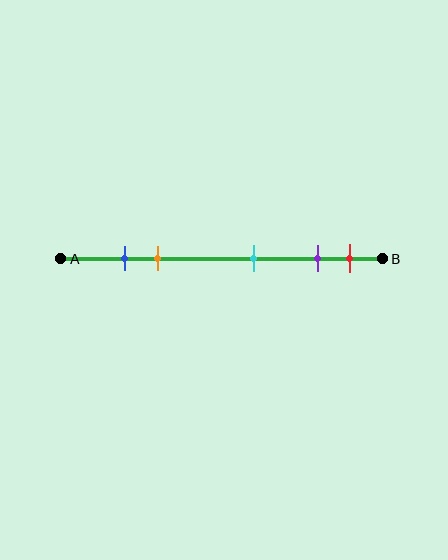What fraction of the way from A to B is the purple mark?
The purple mark is approximately 80% (0.8) of the way from A to B.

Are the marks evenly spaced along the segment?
No, the marks are not evenly spaced.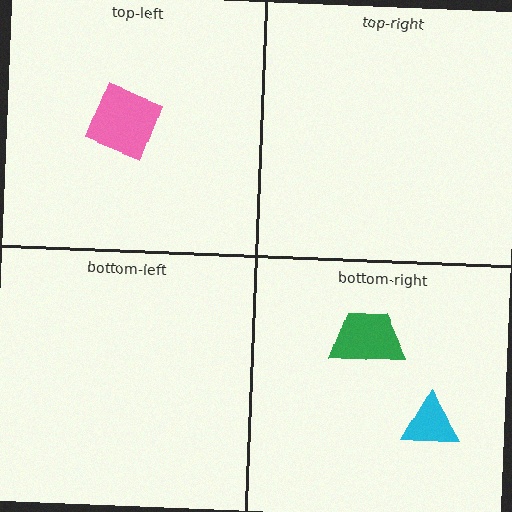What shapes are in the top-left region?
The pink square.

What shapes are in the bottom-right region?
The cyan triangle, the green trapezoid.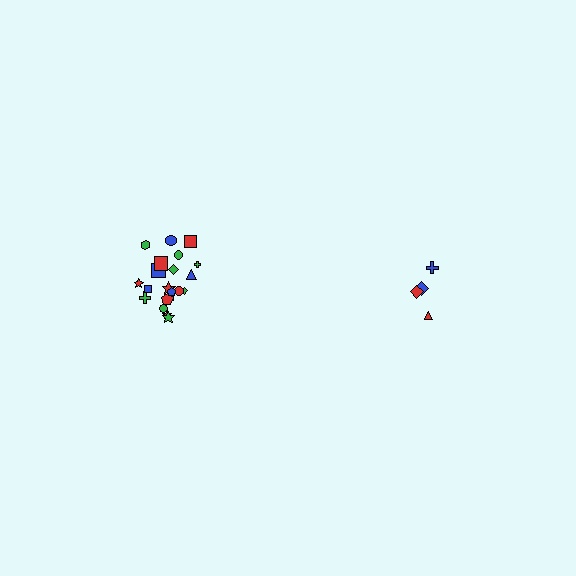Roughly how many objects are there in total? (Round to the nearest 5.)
Roughly 25 objects in total.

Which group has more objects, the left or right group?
The left group.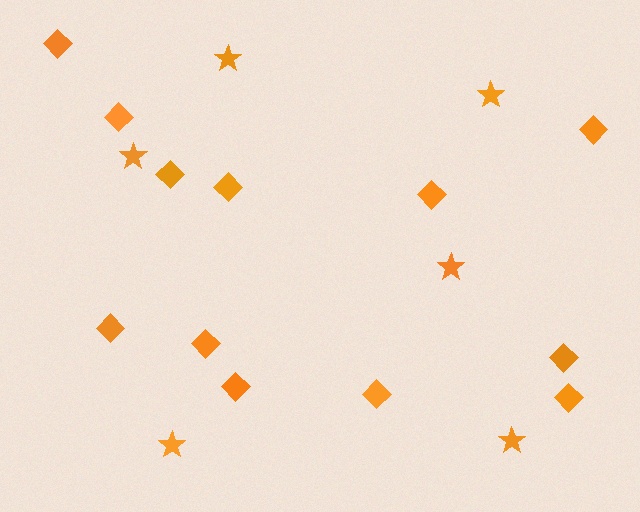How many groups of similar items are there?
There are 2 groups: one group of diamonds (12) and one group of stars (6).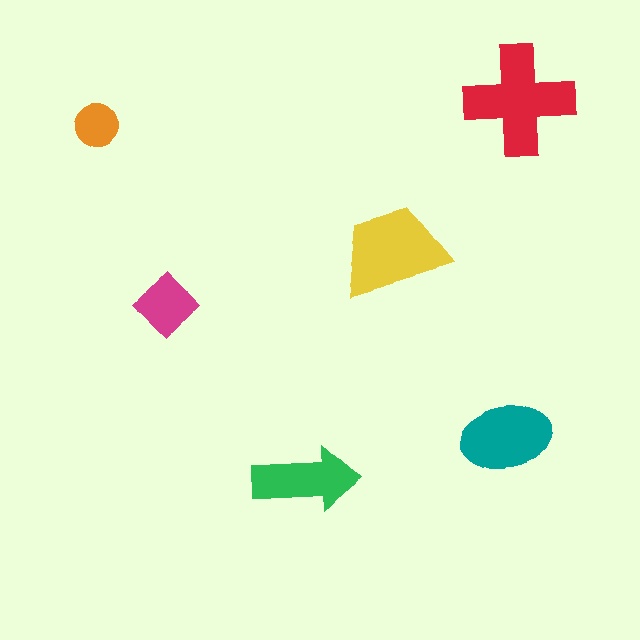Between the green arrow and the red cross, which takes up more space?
The red cross.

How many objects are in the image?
There are 6 objects in the image.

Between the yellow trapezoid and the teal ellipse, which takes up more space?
The yellow trapezoid.